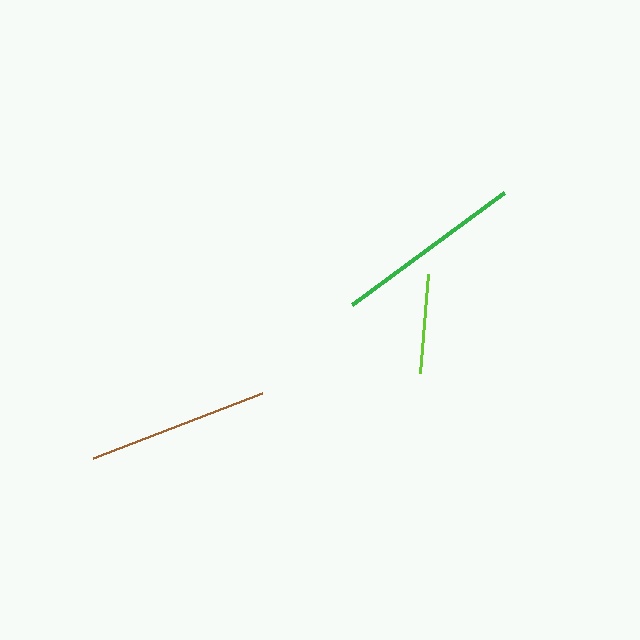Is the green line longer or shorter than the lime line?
The green line is longer than the lime line.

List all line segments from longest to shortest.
From longest to shortest: green, brown, lime.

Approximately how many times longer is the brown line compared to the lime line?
The brown line is approximately 1.8 times the length of the lime line.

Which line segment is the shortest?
The lime line is the shortest at approximately 99 pixels.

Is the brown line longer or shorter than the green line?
The green line is longer than the brown line.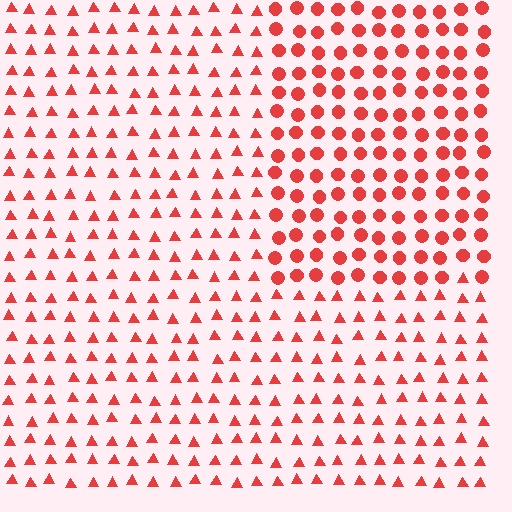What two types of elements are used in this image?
The image uses circles inside the rectangle region and triangles outside it.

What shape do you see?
I see a rectangle.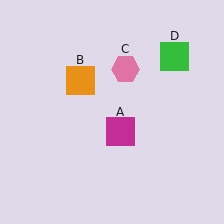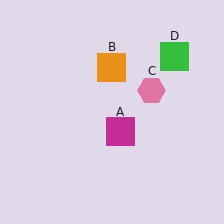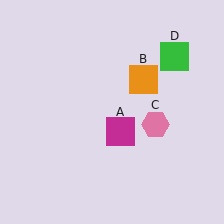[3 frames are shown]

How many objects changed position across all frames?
2 objects changed position: orange square (object B), pink hexagon (object C).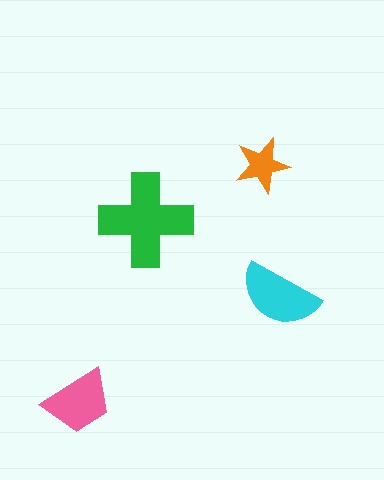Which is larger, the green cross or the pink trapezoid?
The green cross.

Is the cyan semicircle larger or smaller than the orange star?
Larger.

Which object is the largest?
The green cross.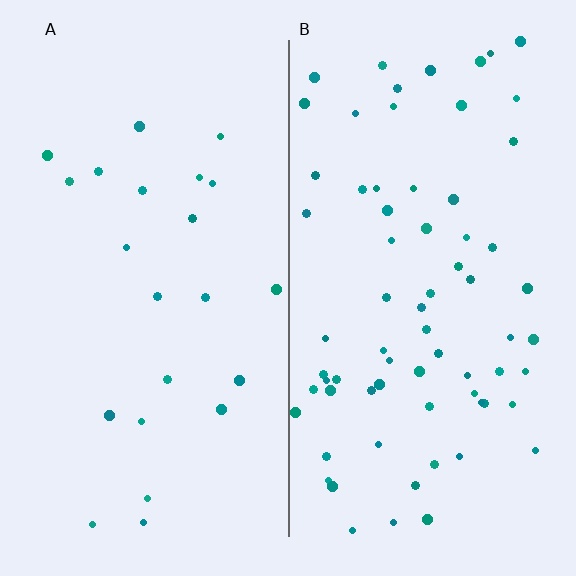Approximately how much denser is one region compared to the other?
Approximately 3.1× — region B over region A.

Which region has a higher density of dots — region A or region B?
B (the right).